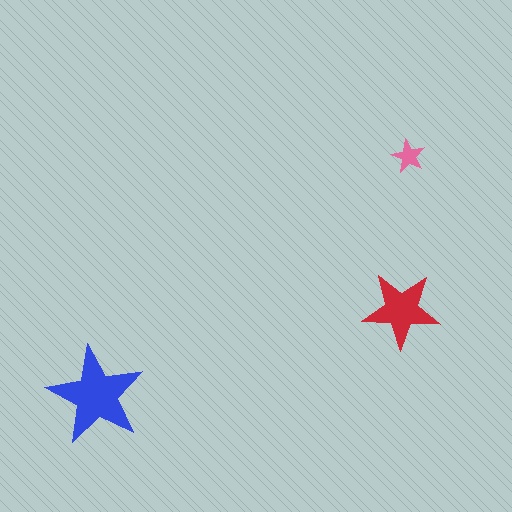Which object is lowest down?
The blue star is bottommost.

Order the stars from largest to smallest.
the blue one, the red one, the pink one.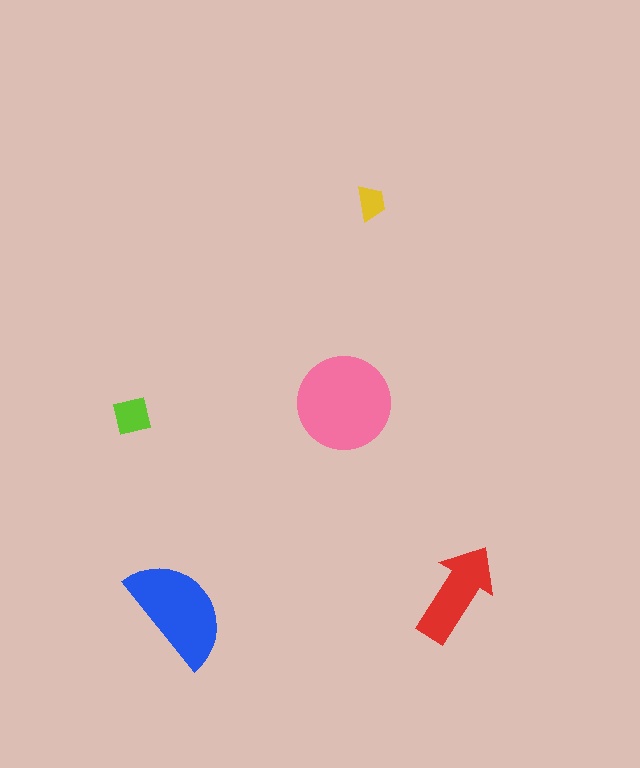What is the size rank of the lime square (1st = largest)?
4th.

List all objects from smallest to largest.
The yellow trapezoid, the lime square, the red arrow, the blue semicircle, the pink circle.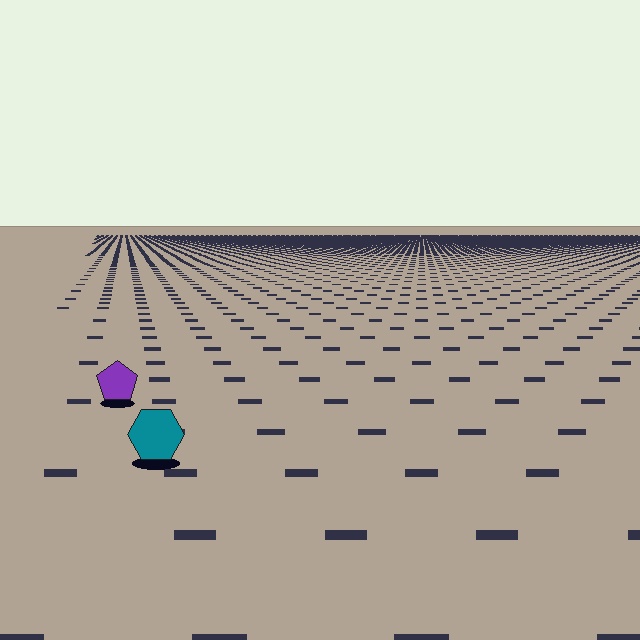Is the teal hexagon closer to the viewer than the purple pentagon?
Yes. The teal hexagon is closer — you can tell from the texture gradient: the ground texture is coarser near it.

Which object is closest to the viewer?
The teal hexagon is closest. The texture marks near it are larger and more spread out.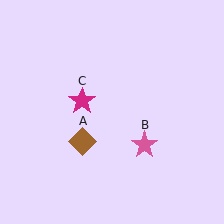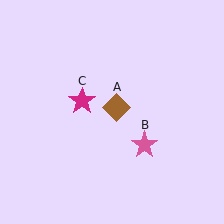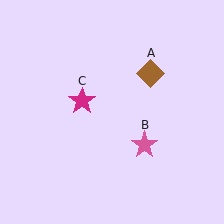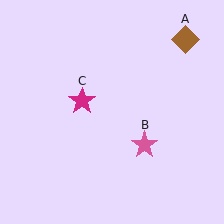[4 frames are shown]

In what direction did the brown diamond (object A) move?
The brown diamond (object A) moved up and to the right.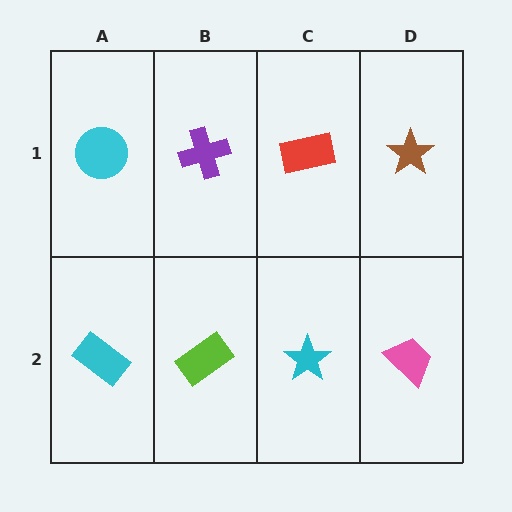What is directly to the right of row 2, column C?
A pink trapezoid.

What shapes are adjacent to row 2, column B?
A purple cross (row 1, column B), a cyan rectangle (row 2, column A), a cyan star (row 2, column C).